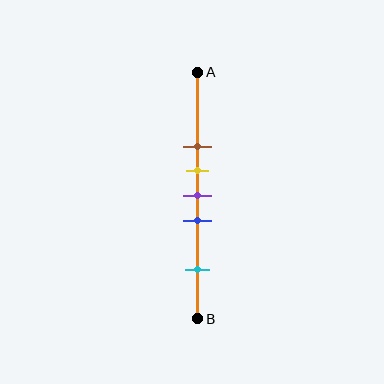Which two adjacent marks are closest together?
The yellow and purple marks are the closest adjacent pair.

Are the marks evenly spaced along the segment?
No, the marks are not evenly spaced.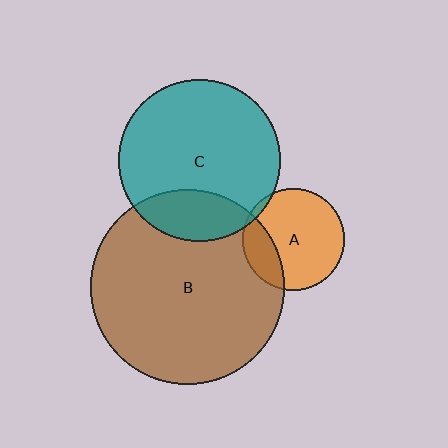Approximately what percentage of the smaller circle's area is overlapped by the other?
Approximately 5%.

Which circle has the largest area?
Circle B (brown).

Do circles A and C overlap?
Yes.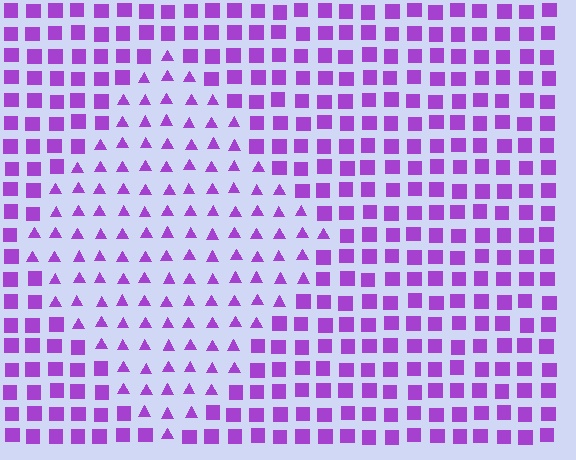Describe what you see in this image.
The image is filled with small purple elements arranged in a uniform grid. A diamond-shaped region contains triangles, while the surrounding area contains squares. The boundary is defined purely by the change in element shape.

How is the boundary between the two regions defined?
The boundary is defined by a change in element shape: triangles inside vs. squares outside. All elements share the same color and spacing.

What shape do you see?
I see a diamond.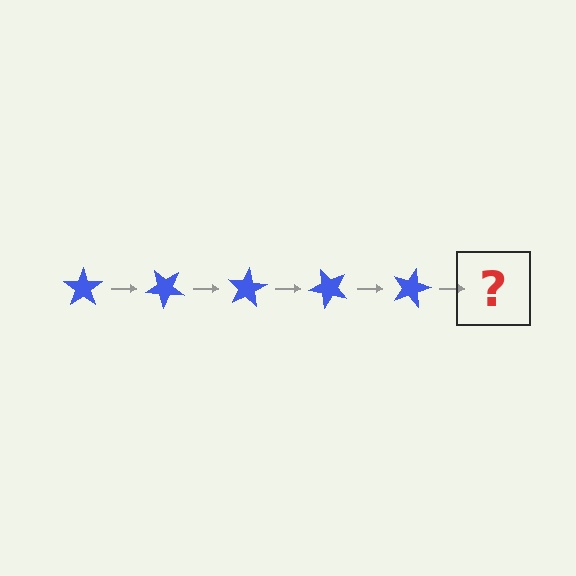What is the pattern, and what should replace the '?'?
The pattern is that the star rotates 40 degrees each step. The '?' should be a blue star rotated 200 degrees.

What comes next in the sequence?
The next element should be a blue star rotated 200 degrees.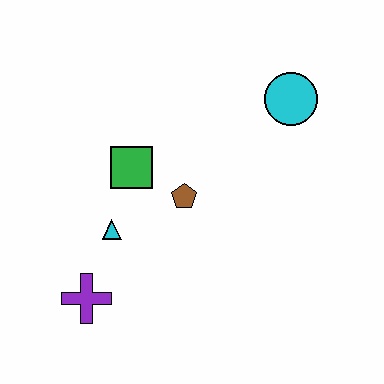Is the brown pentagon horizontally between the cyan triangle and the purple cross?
No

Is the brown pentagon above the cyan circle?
No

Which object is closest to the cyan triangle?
The green square is closest to the cyan triangle.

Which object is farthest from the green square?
The cyan circle is farthest from the green square.